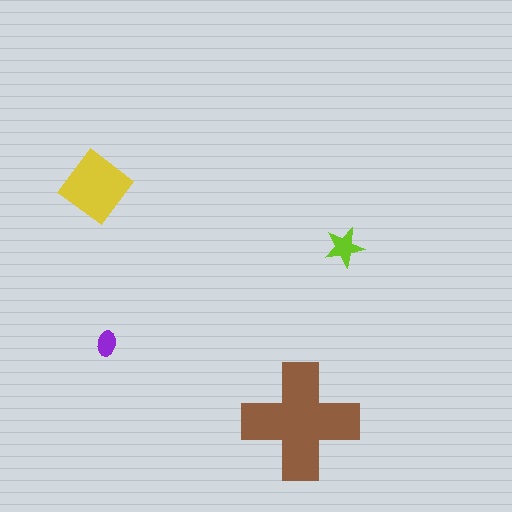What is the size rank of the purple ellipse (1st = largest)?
4th.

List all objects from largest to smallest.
The brown cross, the yellow diamond, the lime star, the purple ellipse.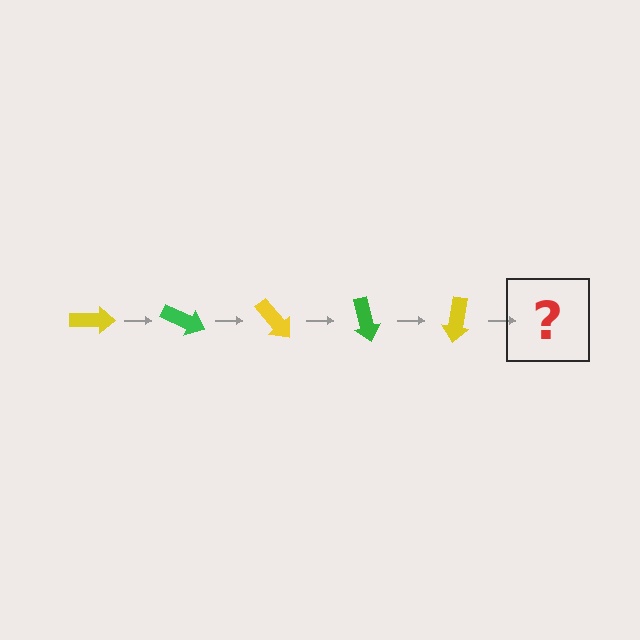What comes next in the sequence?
The next element should be a green arrow, rotated 125 degrees from the start.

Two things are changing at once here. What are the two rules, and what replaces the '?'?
The two rules are that it rotates 25 degrees each step and the color cycles through yellow and green. The '?' should be a green arrow, rotated 125 degrees from the start.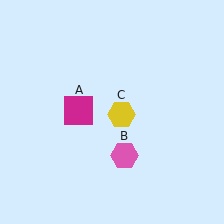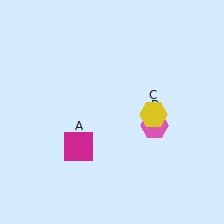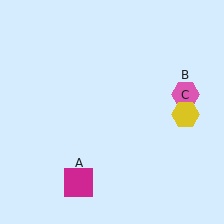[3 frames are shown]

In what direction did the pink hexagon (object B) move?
The pink hexagon (object B) moved up and to the right.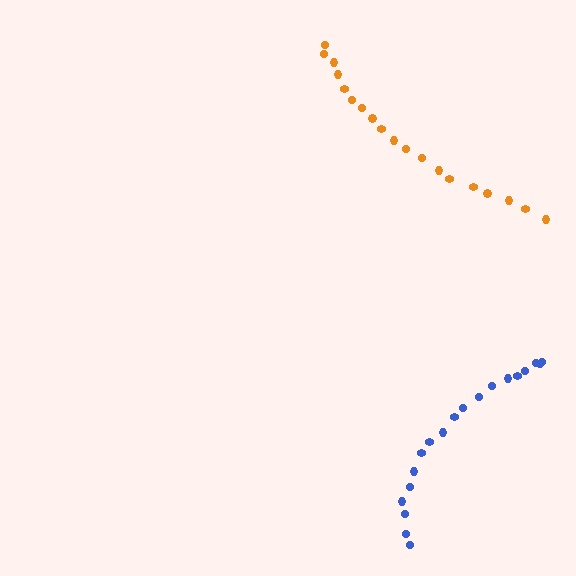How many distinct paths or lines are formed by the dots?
There are 2 distinct paths.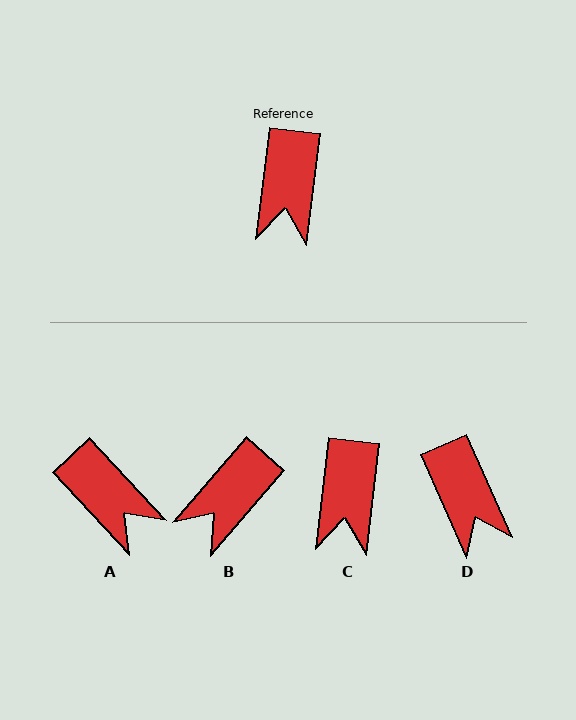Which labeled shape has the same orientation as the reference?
C.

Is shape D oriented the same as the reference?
No, it is off by about 31 degrees.